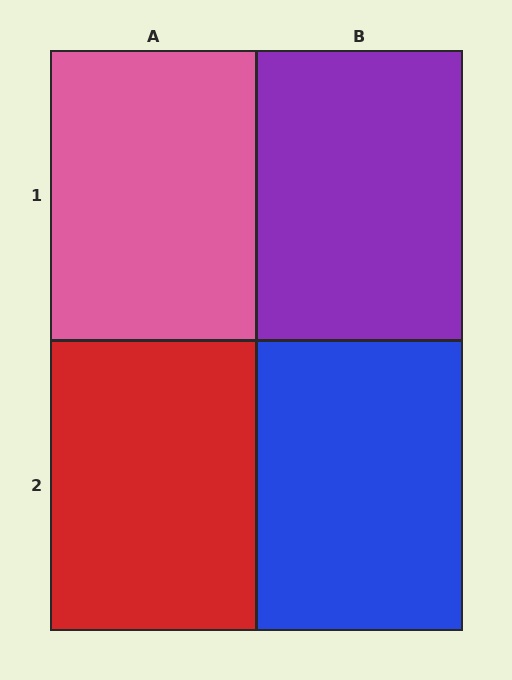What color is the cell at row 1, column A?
Pink.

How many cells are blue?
1 cell is blue.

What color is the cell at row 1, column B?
Purple.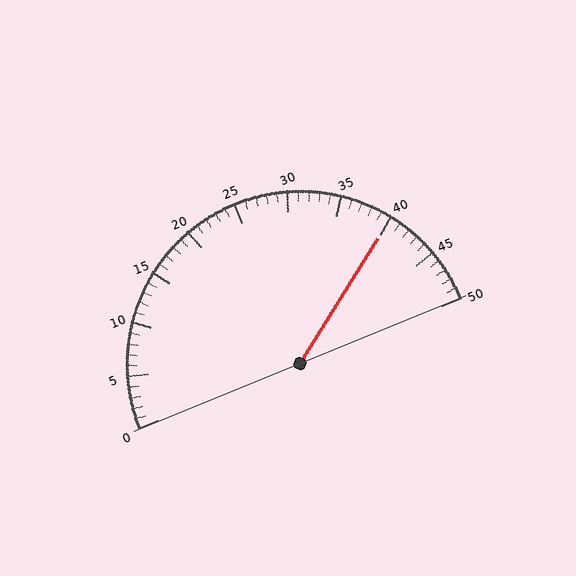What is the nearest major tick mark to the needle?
The nearest major tick mark is 40.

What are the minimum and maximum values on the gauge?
The gauge ranges from 0 to 50.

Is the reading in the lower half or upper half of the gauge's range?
The reading is in the upper half of the range (0 to 50).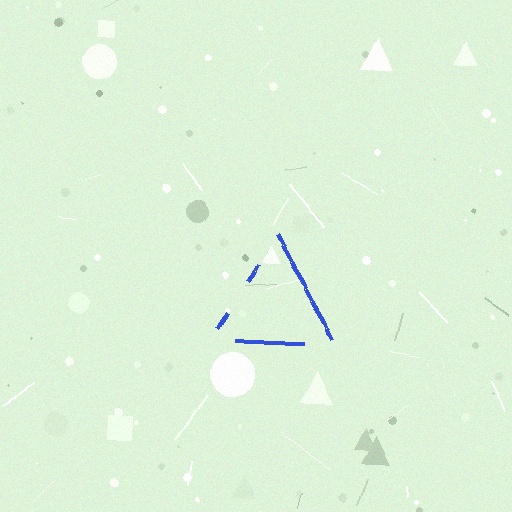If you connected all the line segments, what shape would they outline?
They would outline a triangle.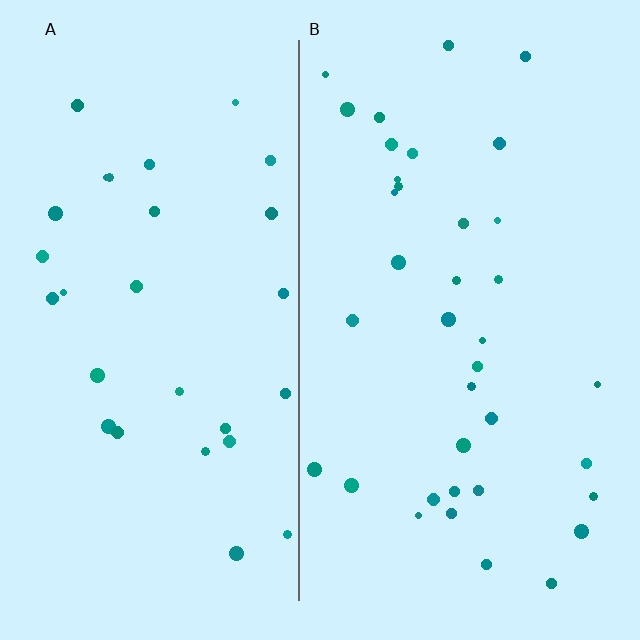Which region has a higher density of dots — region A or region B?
B (the right).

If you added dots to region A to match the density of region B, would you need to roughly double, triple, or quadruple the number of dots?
Approximately double.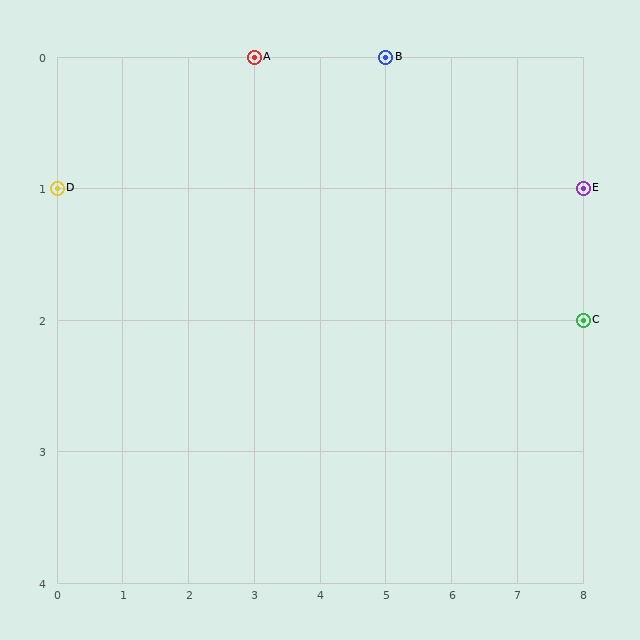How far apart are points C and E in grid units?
Points C and E are 1 row apart.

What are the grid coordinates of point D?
Point D is at grid coordinates (0, 1).